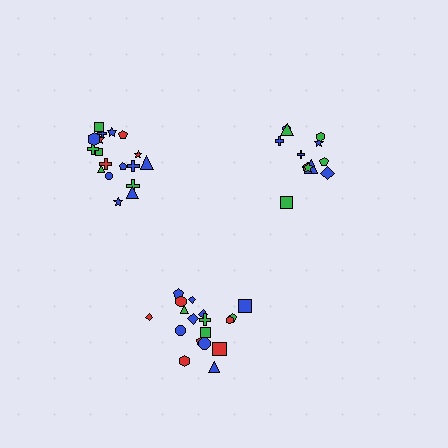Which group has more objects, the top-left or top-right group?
The top-left group.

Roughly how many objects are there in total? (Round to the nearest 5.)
Roughly 50 objects in total.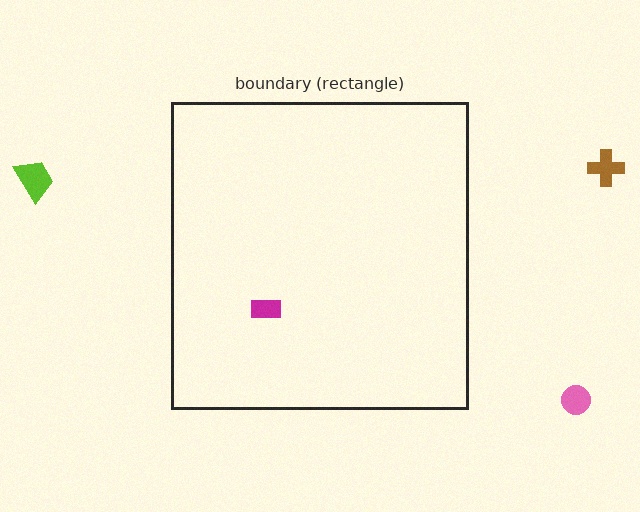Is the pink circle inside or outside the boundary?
Outside.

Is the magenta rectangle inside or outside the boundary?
Inside.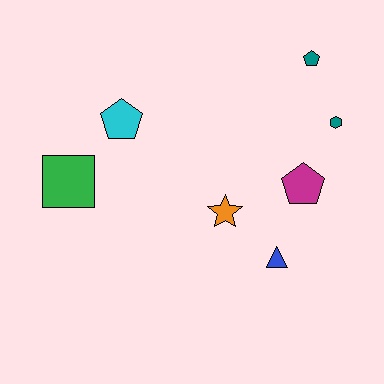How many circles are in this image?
There are no circles.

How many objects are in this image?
There are 7 objects.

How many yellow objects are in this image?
There are no yellow objects.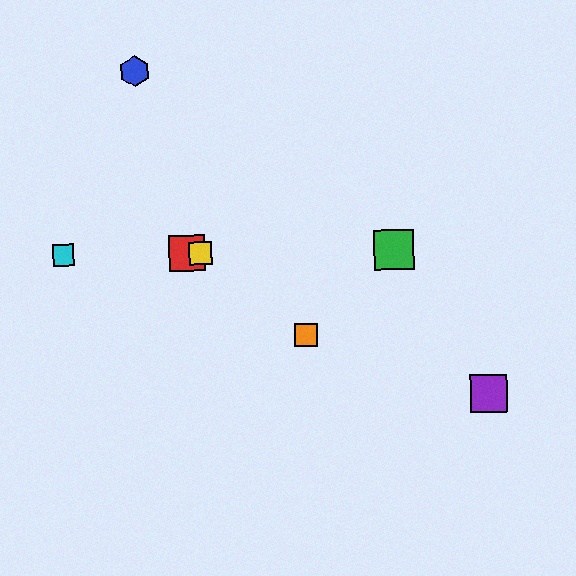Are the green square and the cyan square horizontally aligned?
Yes, both are at y≈250.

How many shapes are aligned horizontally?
4 shapes (the red square, the green square, the yellow square, the cyan square) are aligned horizontally.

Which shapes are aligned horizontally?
The red square, the green square, the yellow square, the cyan square are aligned horizontally.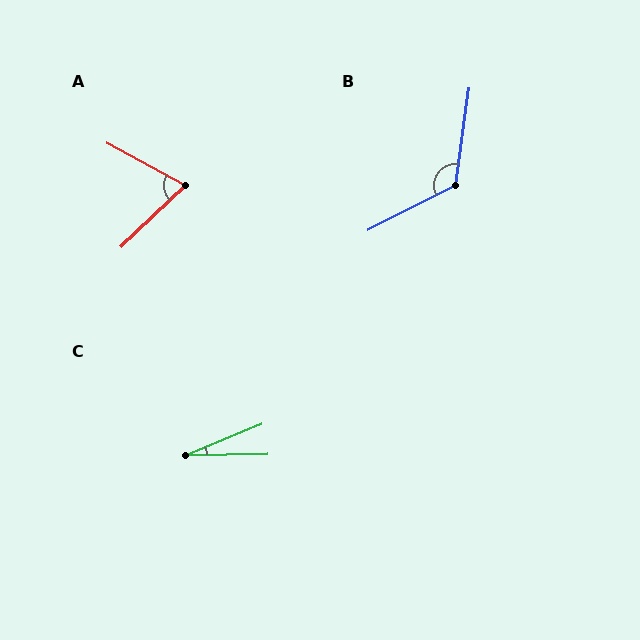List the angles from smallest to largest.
C (21°), A (72°), B (125°).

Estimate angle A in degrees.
Approximately 72 degrees.